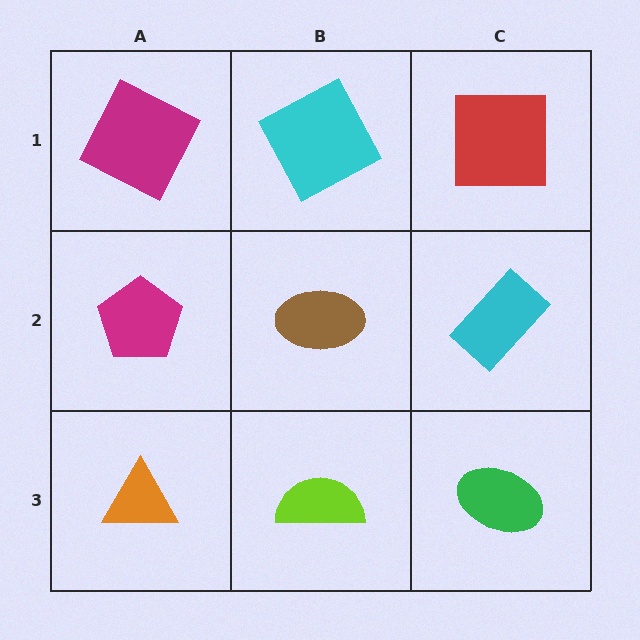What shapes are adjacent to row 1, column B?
A brown ellipse (row 2, column B), a magenta square (row 1, column A), a red square (row 1, column C).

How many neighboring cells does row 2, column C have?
3.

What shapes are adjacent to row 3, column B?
A brown ellipse (row 2, column B), an orange triangle (row 3, column A), a green ellipse (row 3, column C).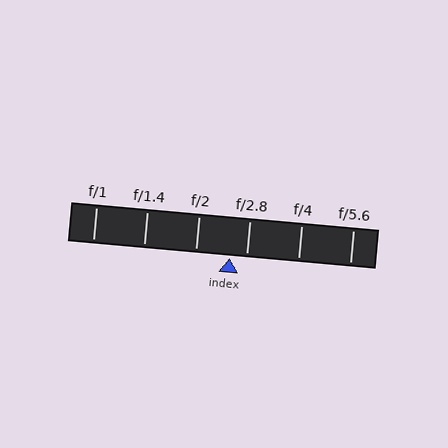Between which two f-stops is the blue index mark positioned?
The index mark is between f/2 and f/2.8.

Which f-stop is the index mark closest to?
The index mark is closest to f/2.8.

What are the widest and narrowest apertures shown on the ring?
The widest aperture shown is f/1 and the narrowest is f/5.6.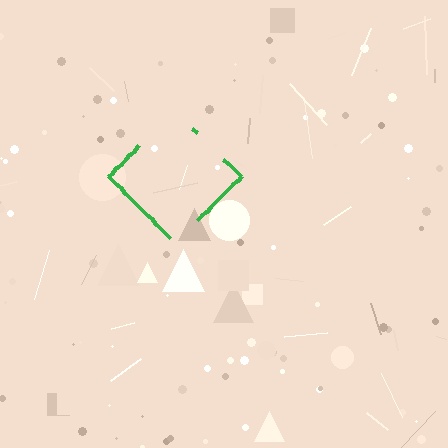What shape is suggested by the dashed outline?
The dashed outline suggests a diamond.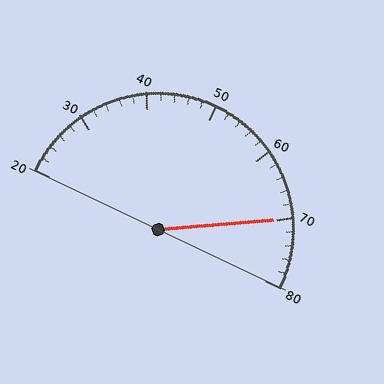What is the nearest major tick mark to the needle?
The nearest major tick mark is 70.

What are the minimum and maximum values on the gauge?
The gauge ranges from 20 to 80.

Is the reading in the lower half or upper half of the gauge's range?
The reading is in the upper half of the range (20 to 80).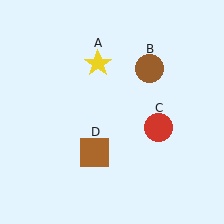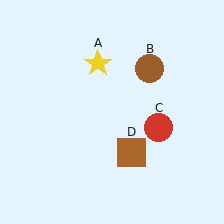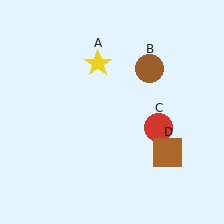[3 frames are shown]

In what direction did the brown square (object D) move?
The brown square (object D) moved right.